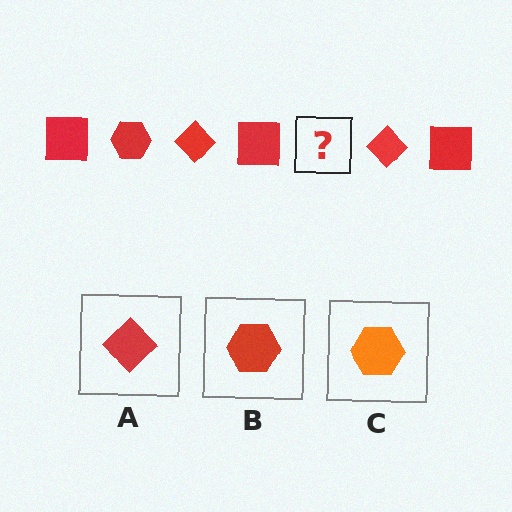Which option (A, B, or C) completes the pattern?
B.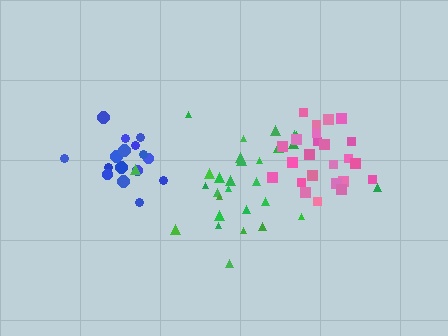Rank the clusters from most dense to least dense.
pink, blue, green.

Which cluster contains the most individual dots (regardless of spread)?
Green (29).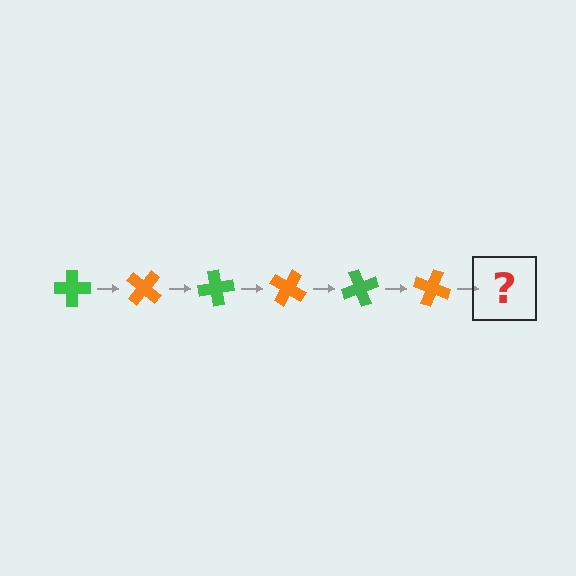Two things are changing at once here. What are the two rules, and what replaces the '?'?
The two rules are that it rotates 40 degrees each step and the color cycles through green and orange. The '?' should be a green cross, rotated 240 degrees from the start.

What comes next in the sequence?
The next element should be a green cross, rotated 240 degrees from the start.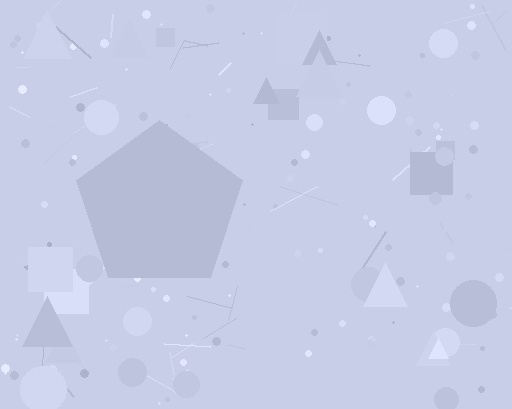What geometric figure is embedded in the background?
A pentagon is embedded in the background.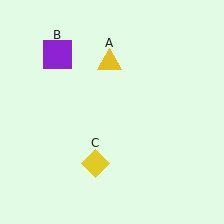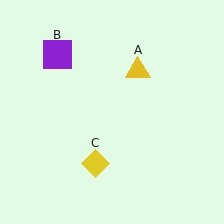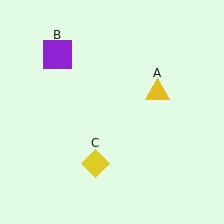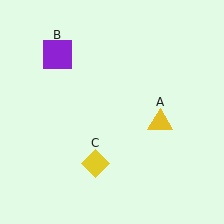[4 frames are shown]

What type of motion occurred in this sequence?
The yellow triangle (object A) rotated clockwise around the center of the scene.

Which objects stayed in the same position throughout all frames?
Purple square (object B) and yellow diamond (object C) remained stationary.